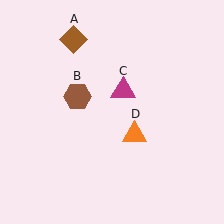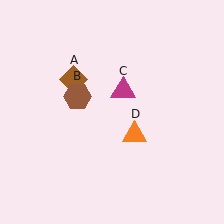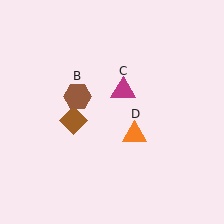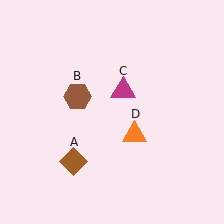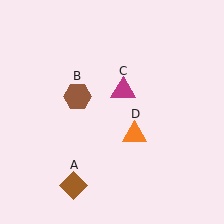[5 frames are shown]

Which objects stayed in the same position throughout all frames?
Brown hexagon (object B) and magenta triangle (object C) and orange triangle (object D) remained stationary.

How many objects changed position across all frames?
1 object changed position: brown diamond (object A).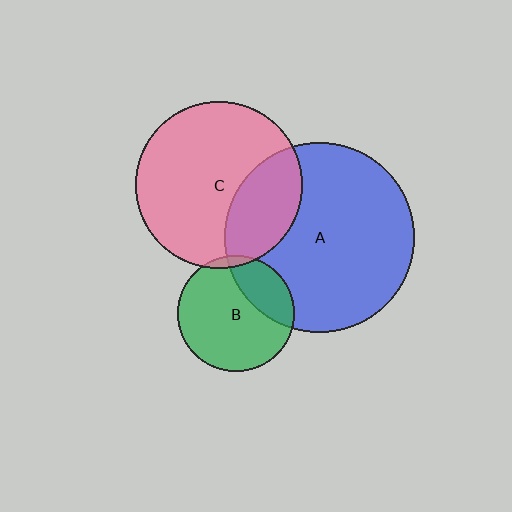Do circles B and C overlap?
Yes.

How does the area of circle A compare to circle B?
Approximately 2.7 times.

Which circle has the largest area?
Circle A (blue).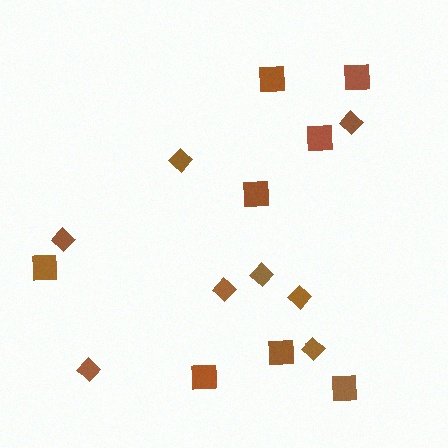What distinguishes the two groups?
There are 2 groups: one group of diamonds (8) and one group of squares (8).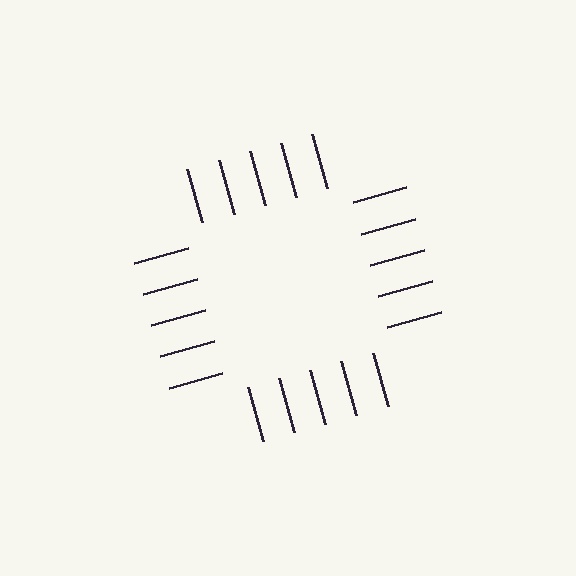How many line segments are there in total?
20 — 5 along each of the 4 edges.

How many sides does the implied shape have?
4 sides — the line-ends trace a square.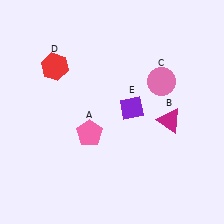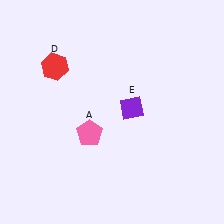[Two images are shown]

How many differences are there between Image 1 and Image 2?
There are 2 differences between the two images.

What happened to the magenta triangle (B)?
The magenta triangle (B) was removed in Image 2. It was in the bottom-right area of Image 1.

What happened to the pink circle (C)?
The pink circle (C) was removed in Image 2. It was in the top-right area of Image 1.